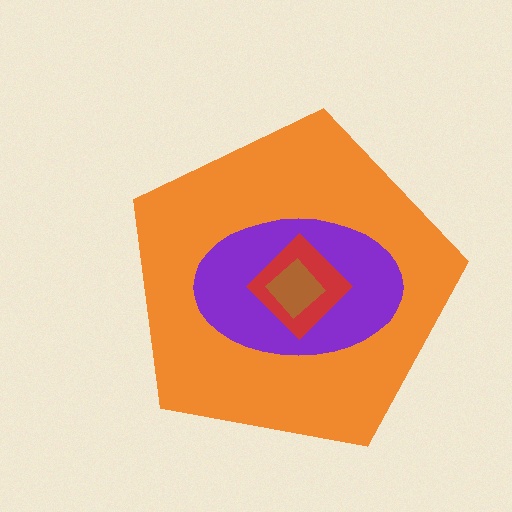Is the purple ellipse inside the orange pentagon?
Yes.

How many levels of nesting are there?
4.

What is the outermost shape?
The orange pentagon.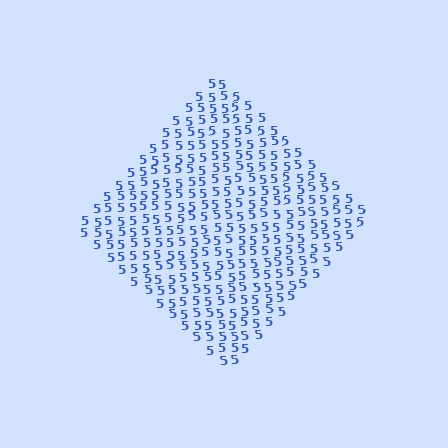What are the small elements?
The small elements are digit 5's.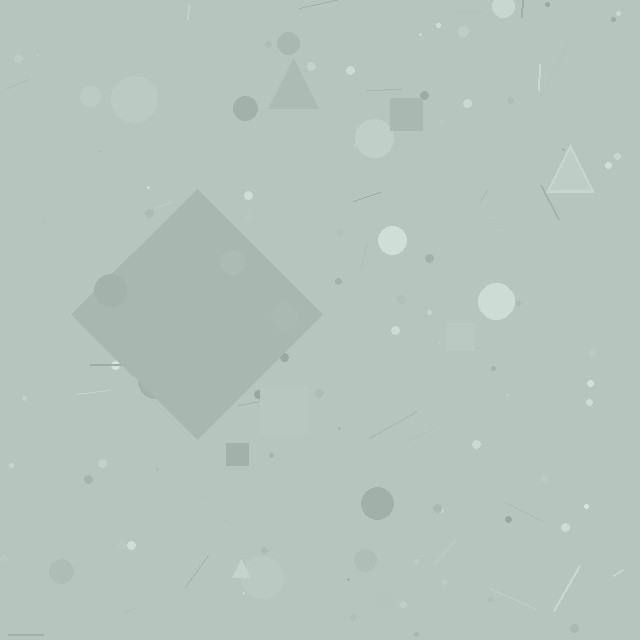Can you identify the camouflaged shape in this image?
The camouflaged shape is a diamond.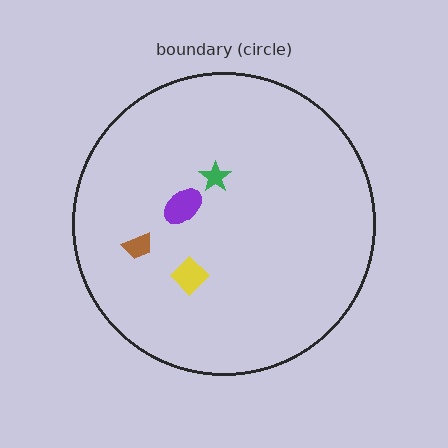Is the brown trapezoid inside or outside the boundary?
Inside.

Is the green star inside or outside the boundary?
Inside.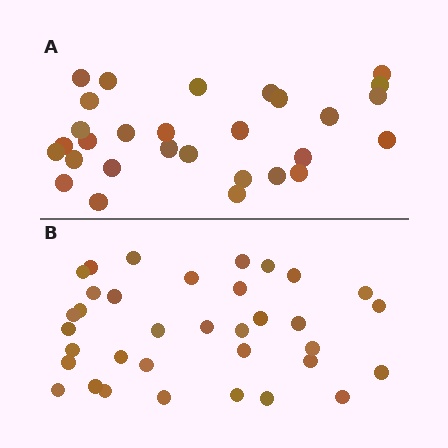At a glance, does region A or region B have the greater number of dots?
Region B (the bottom region) has more dots.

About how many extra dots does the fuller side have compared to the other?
Region B has about 6 more dots than region A.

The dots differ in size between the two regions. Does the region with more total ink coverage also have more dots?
No. Region A has more total ink coverage because its dots are larger, but region B actually contains more individual dots. Total area can be misleading — the number of items is what matters here.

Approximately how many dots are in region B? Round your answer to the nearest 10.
About 40 dots. (The exact count is 35, which rounds to 40.)